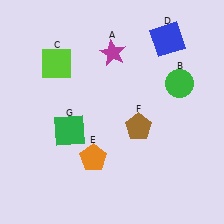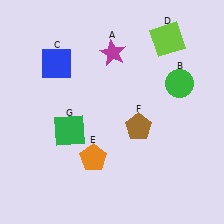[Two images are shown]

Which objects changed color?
C changed from lime to blue. D changed from blue to lime.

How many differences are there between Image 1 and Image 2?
There are 2 differences between the two images.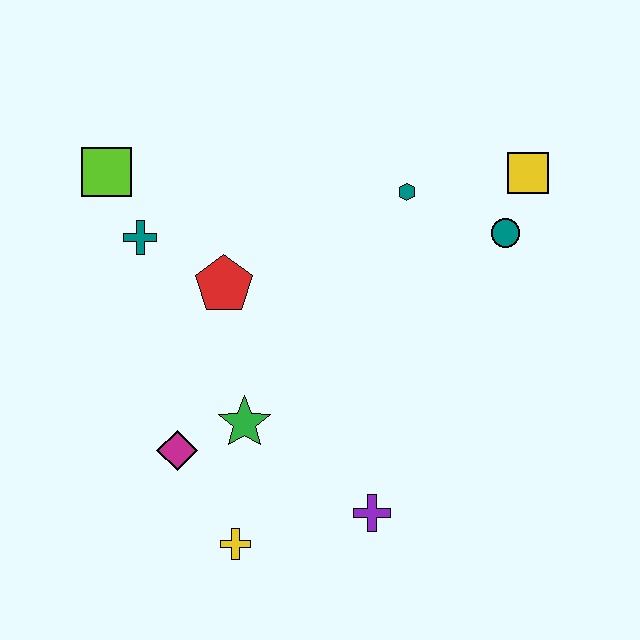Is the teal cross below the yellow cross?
No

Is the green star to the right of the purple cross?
No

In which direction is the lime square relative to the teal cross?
The lime square is above the teal cross.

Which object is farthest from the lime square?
The purple cross is farthest from the lime square.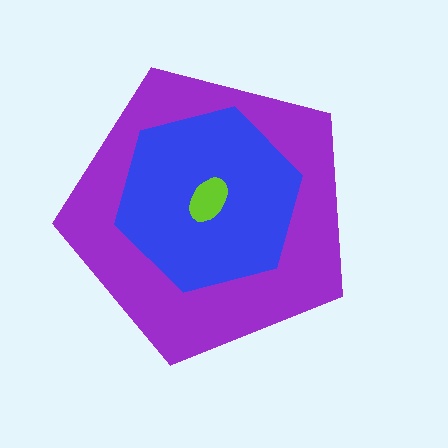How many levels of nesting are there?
3.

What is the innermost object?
The lime ellipse.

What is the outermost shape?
The purple pentagon.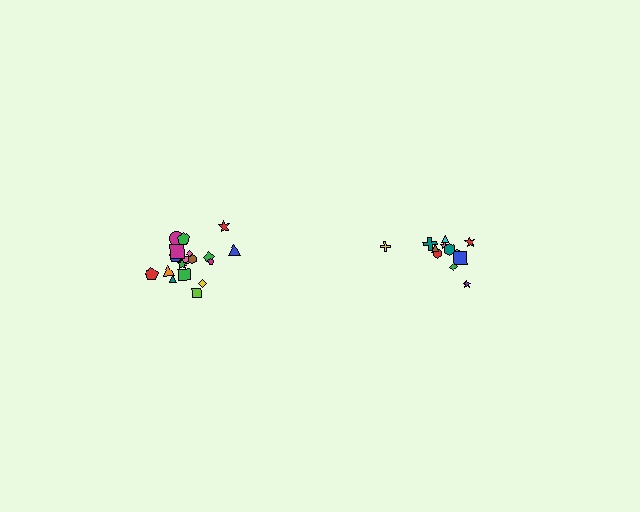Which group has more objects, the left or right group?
The left group.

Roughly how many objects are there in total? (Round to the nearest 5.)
Roughly 30 objects in total.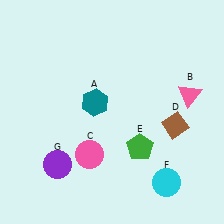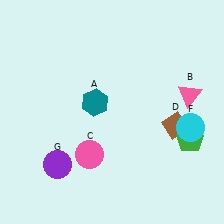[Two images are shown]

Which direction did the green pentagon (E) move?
The green pentagon (E) moved right.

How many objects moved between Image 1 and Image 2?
2 objects moved between the two images.